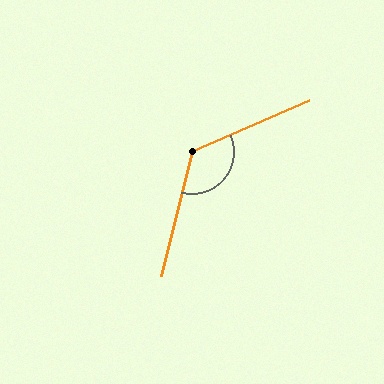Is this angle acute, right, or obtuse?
It is obtuse.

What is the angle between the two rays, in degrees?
Approximately 127 degrees.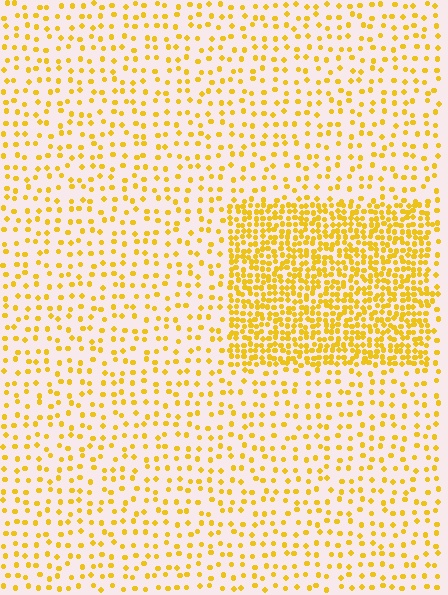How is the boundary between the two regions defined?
The boundary is defined by a change in element density (approximately 2.9x ratio). All elements are the same color, size, and shape.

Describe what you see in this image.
The image contains small yellow elements arranged at two different densities. A rectangle-shaped region is visible where the elements are more densely packed than the surrounding area.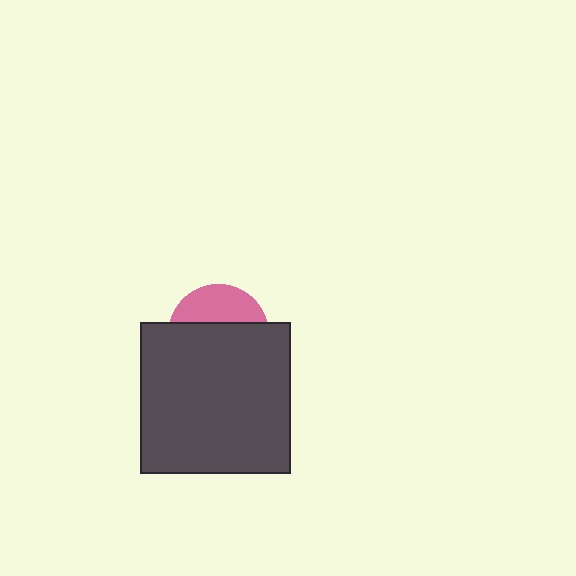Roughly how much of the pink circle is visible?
A small part of it is visible (roughly 34%).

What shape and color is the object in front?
The object in front is a dark gray square.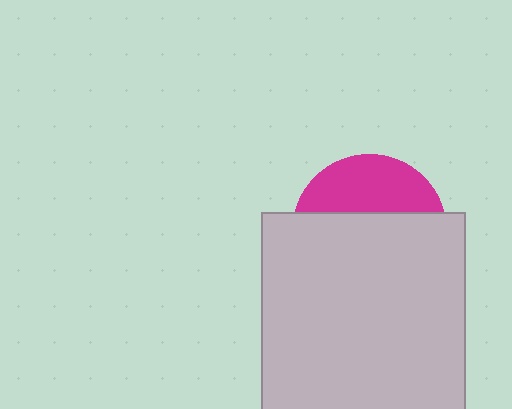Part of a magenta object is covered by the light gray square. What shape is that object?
It is a circle.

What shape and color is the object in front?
The object in front is a light gray square.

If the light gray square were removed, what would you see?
You would see the complete magenta circle.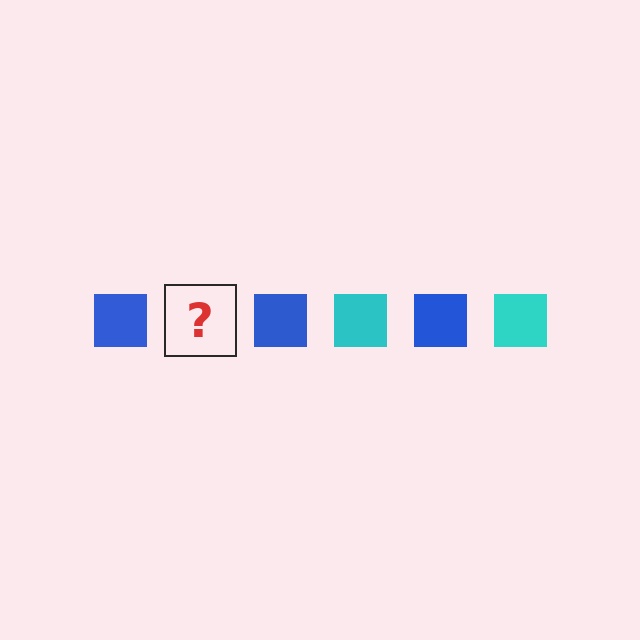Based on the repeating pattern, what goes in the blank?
The blank should be a cyan square.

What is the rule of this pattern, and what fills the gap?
The rule is that the pattern cycles through blue, cyan squares. The gap should be filled with a cyan square.